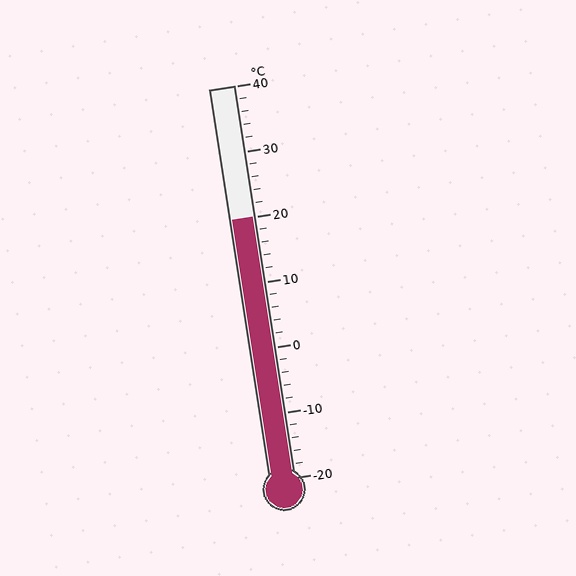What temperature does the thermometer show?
The thermometer shows approximately 20°C.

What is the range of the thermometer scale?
The thermometer scale ranges from -20°C to 40°C.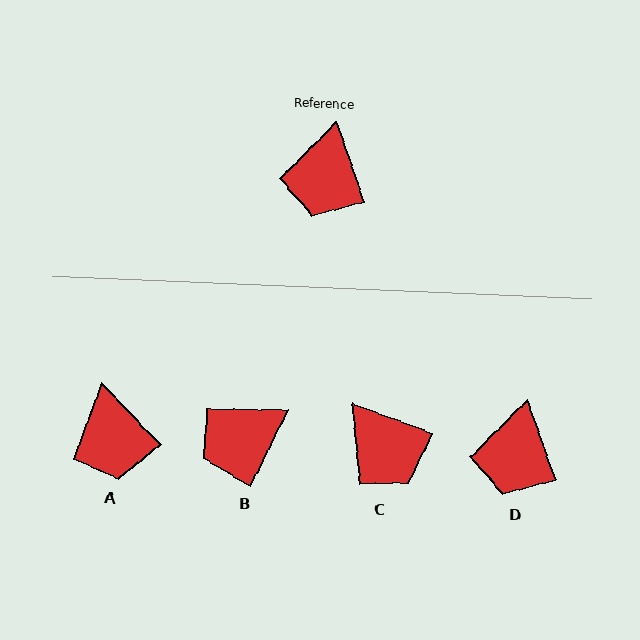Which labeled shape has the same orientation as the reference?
D.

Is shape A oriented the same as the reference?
No, it is off by about 24 degrees.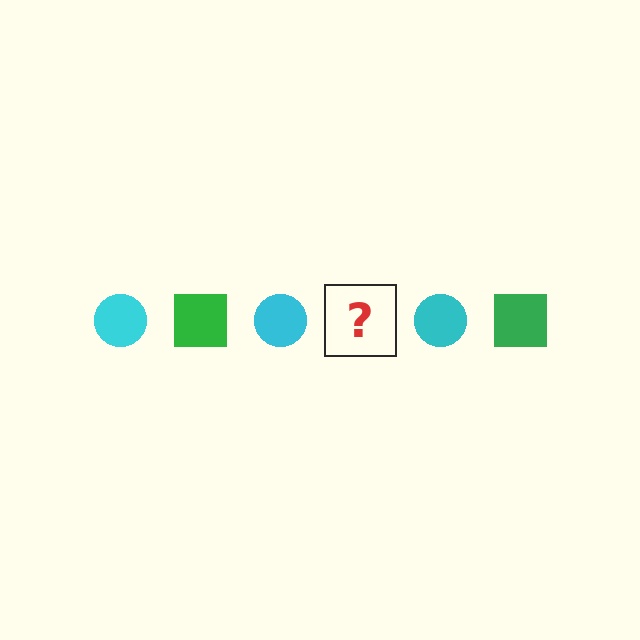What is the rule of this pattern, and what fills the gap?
The rule is that the pattern alternates between cyan circle and green square. The gap should be filled with a green square.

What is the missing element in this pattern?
The missing element is a green square.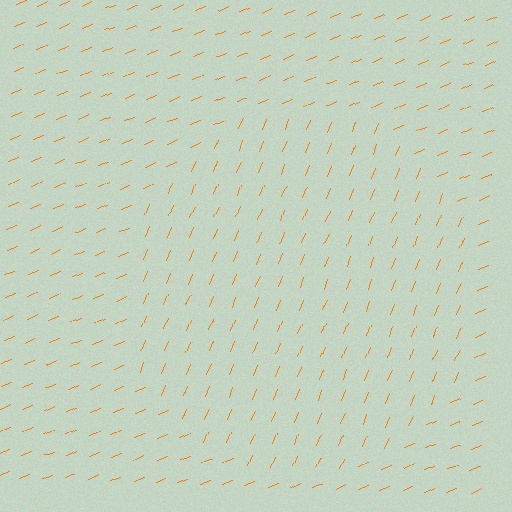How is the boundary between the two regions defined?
The boundary is defined purely by a change in line orientation (approximately 45 degrees difference). All lines are the same color and thickness.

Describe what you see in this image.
The image is filled with small orange line segments. A circle region in the image has lines oriented differently from the surrounding lines, creating a visible texture boundary.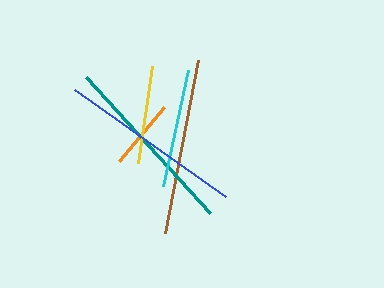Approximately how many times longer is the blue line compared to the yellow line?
The blue line is approximately 1.9 times the length of the yellow line.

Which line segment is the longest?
The blue line is the longest at approximately 185 pixels.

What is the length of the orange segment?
The orange segment is approximately 71 pixels long.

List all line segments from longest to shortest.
From longest to shortest: blue, teal, brown, cyan, yellow, orange.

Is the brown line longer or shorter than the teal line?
The teal line is longer than the brown line.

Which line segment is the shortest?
The orange line is the shortest at approximately 71 pixels.